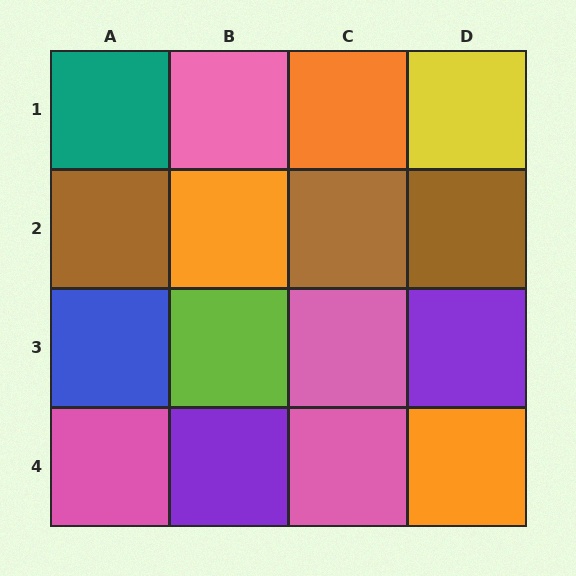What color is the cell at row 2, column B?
Orange.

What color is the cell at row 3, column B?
Lime.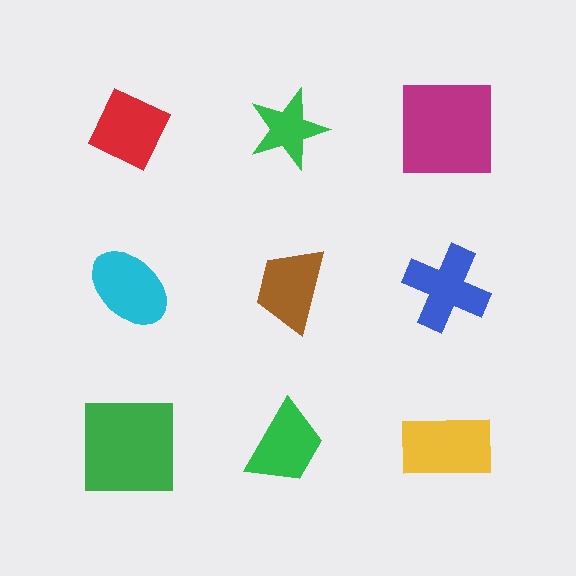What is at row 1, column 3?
A magenta square.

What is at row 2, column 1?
A cyan ellipse.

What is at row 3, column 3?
A yellow rectangle.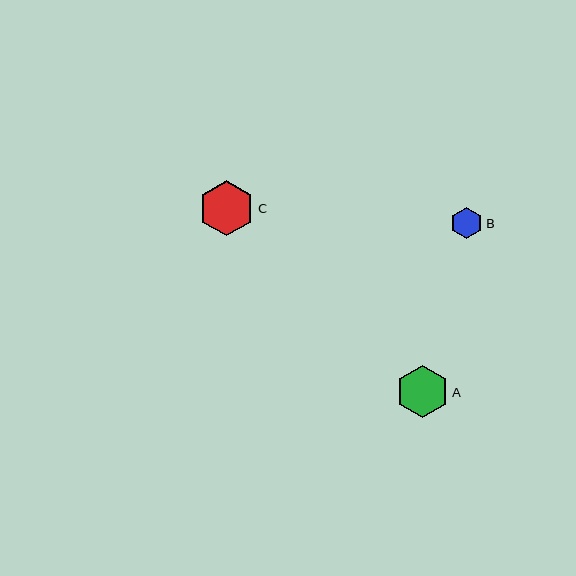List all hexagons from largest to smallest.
From largest to smallest: C, A, B.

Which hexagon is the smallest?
Hexagon B is the smallest with a size of approximately 32 pixels.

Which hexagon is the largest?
Hexagon C is the largest with a size of approximately 55 pixels.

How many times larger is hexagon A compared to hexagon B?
Hexagon A is approximately 1.7 times the size of hexagon B.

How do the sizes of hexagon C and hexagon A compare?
Hexagon C and hexagon A are approximately the same size.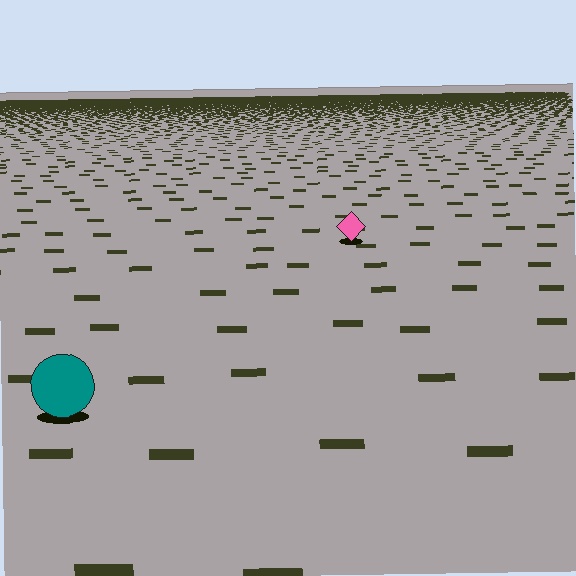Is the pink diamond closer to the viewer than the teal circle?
No. The teal circle is closer — you can tell from the texture gradient: the ground texture is coarser near it.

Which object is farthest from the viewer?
The pink diamond is farthest from the viewer. It appears smaller and the ground texture around it is denser.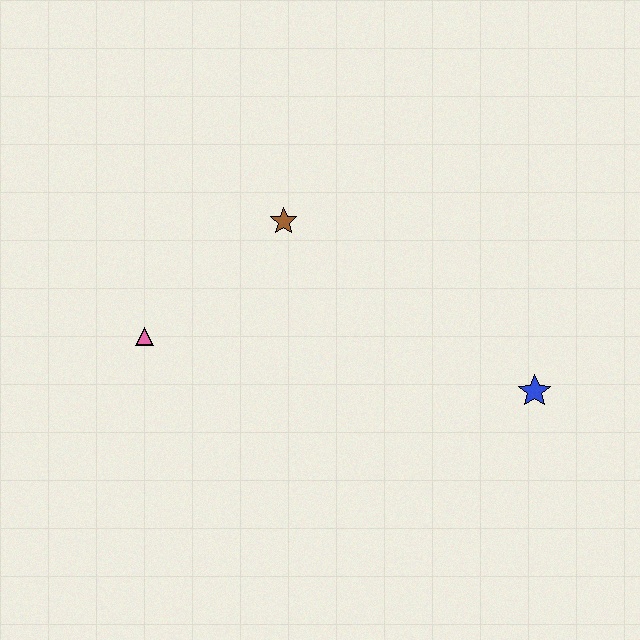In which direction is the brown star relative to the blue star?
The brown star is to the left of the blue star.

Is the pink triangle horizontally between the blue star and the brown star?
No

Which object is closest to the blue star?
The brown star is closest to the blue star.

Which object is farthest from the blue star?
The pink triangle is farthest from the blue star.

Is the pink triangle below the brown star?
Yes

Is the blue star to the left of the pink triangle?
No